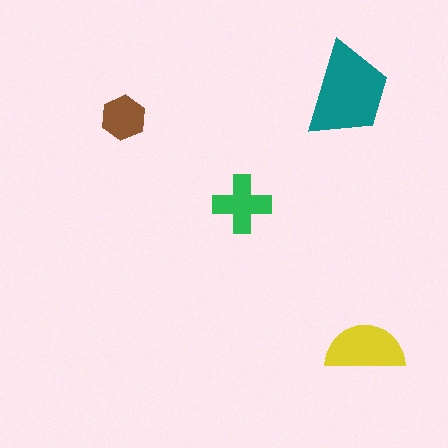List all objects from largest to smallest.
The teal trapezoid, the yellow semicircle, the green cross, the brown hexagon.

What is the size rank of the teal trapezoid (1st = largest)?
1st.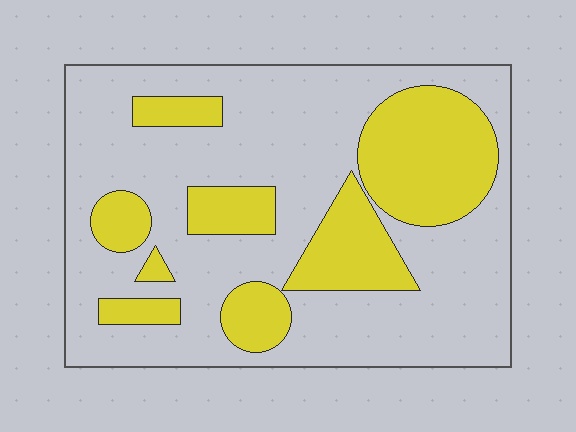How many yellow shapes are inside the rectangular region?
8.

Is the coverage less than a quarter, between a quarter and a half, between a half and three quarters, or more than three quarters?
Between a quarter and a half.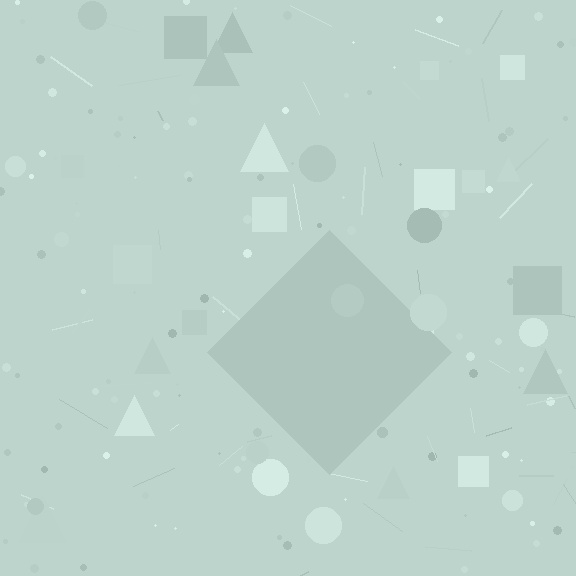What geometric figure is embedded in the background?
A diamond is embedded in the background.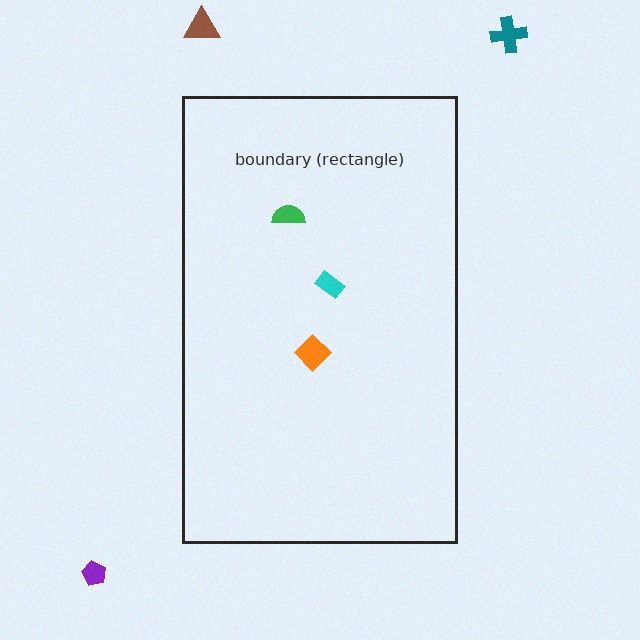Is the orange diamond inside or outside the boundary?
Inside.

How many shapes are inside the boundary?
3 inside, 3 outside.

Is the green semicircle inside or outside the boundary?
Inside.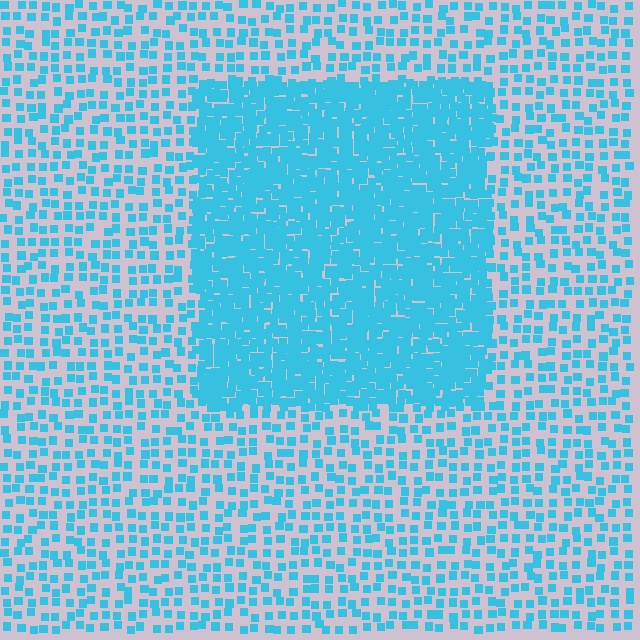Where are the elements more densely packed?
The elements are more densely packed inside the rectangle boundary.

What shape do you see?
I see a rectangle.